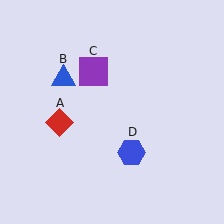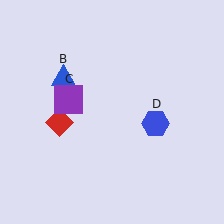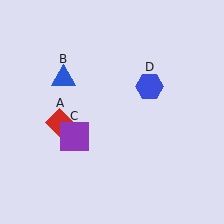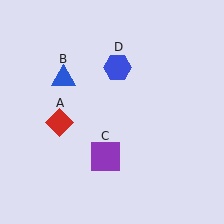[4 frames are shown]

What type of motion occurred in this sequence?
The purple square (object C), blue hexagon (object D) rotated counterclockwise around the center of the scene.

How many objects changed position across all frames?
2 objects changed position: purple square (object C), blue hexagon (object D).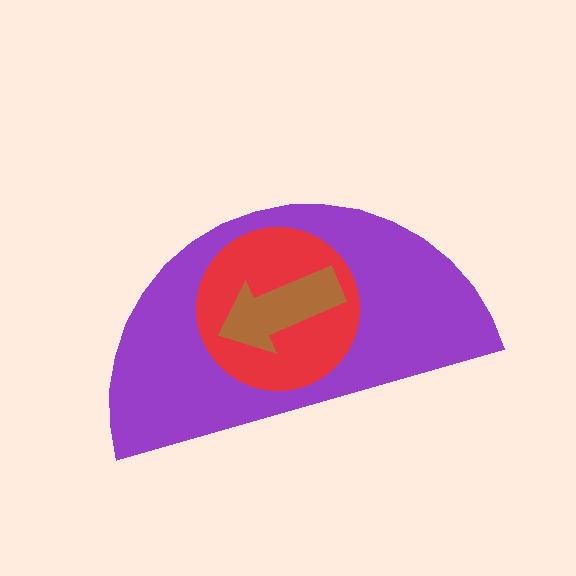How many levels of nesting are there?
3.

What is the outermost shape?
The purple semicircle.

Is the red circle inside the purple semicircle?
Yes.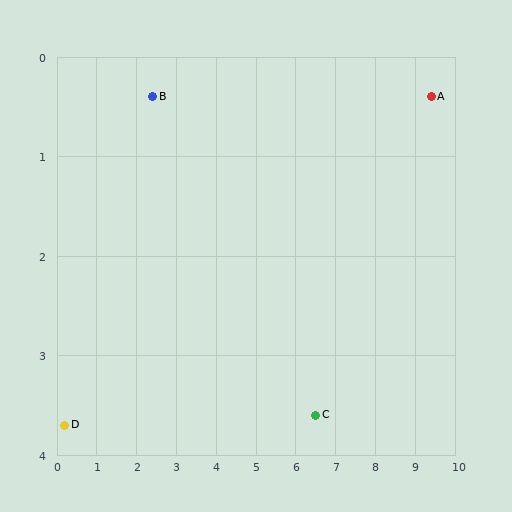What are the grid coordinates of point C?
Point C is at approximately (6.5, 3.6).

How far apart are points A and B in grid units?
Points A and B are about 7.0 grid units apart.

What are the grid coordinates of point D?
Point D is at approximately (0.2, 3.7).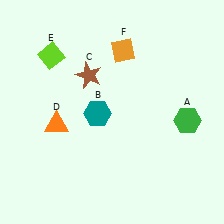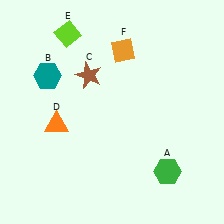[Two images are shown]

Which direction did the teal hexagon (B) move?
The teal hexagon (B) moved left.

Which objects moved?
The objects that moved are: the green hexagon (A), the teal hexagon (B), the lime diamond (E).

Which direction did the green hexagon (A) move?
The green hexagon (A) moved down.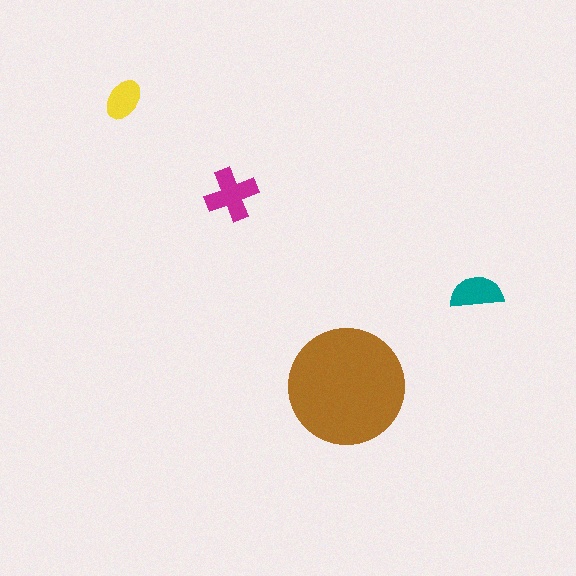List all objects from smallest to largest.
The yellow ellipse, the teal semicircle, the magenta cross, the brown circle.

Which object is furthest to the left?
The yellow ellipse is leftmost.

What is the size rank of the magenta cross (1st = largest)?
2nd.